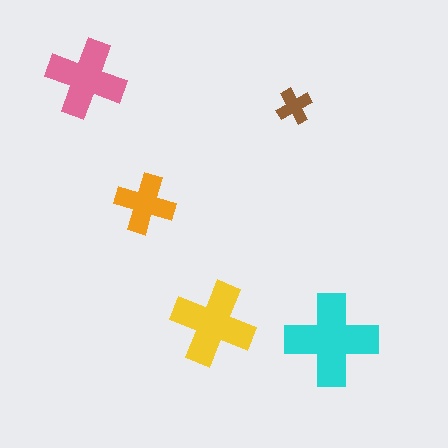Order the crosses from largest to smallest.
the cyan one, the yellow one, the pink one, the orange one, the brown one.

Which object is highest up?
The pink cross is topmost.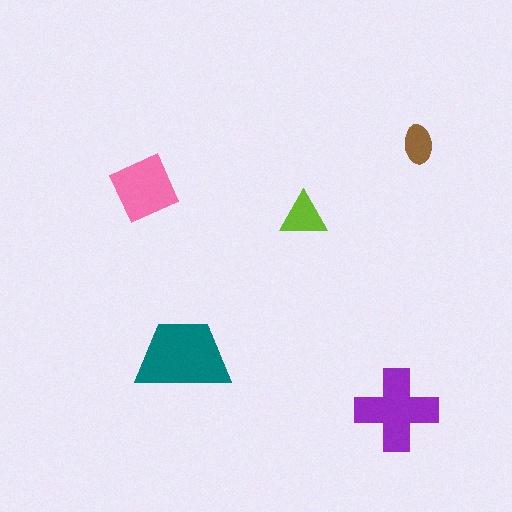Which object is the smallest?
The brown ellipse.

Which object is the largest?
The teal trapezoid.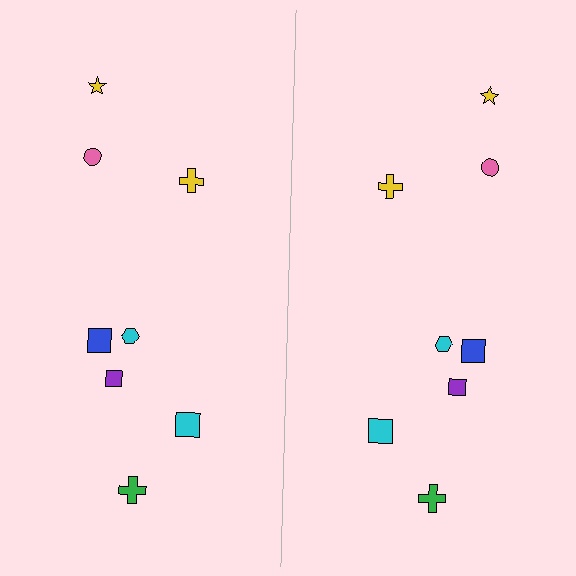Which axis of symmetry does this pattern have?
The pattern has a vertical axis of symmetry running through the center of the image.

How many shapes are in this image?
There are 16 shapes in this image.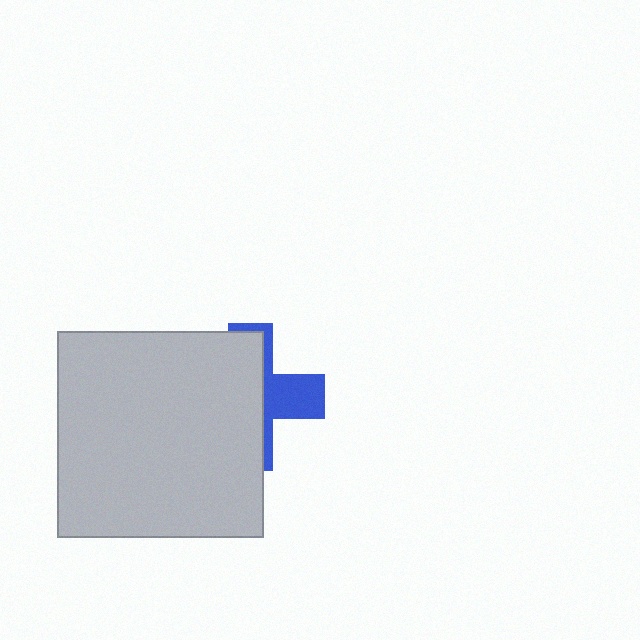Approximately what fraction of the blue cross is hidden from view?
Roughly 64% of the blue cross is hidden behind the light gray square.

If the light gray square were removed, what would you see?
You would see the complete blue cross.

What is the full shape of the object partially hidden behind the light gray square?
The partially hidden object is a blue cross.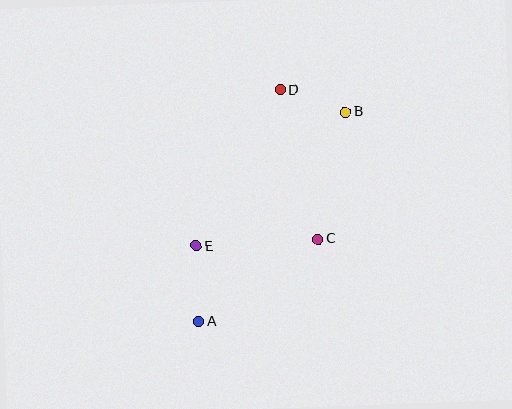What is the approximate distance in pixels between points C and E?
The distance between C and E is approximately 122 pixels.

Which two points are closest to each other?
Points B and D are closest to each other.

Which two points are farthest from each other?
Points A and B are farthest from each other.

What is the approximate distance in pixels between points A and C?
The distance between A and C is approximately 145 pixels.